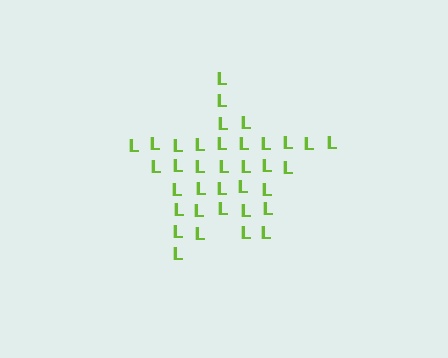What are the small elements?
The small elements are letter L's.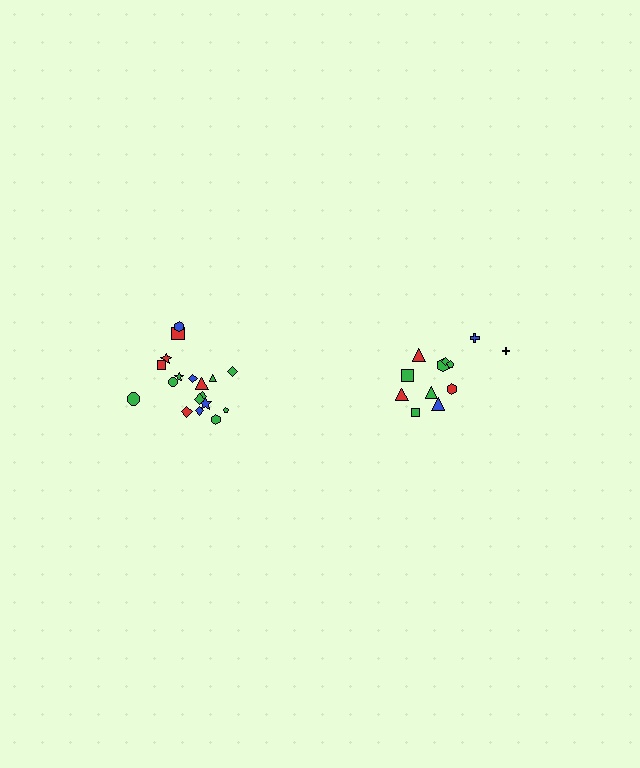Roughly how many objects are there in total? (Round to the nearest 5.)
Roughly 30 objects in total.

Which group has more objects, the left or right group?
The left group.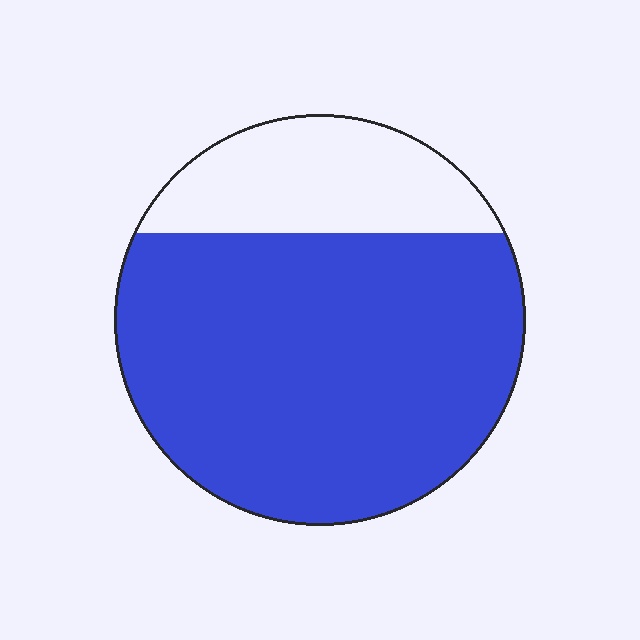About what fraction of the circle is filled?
About three quarters (3/4).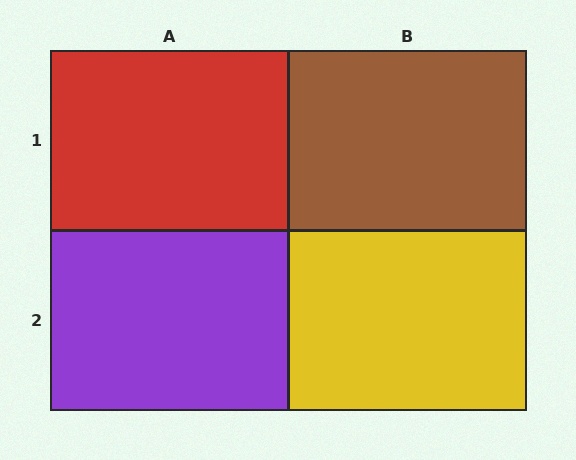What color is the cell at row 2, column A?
Purple.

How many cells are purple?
1 cell is purple.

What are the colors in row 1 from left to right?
Red, brown.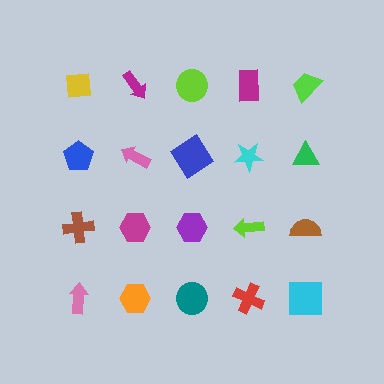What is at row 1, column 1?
A yellow square.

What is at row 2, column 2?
A pink arrow.